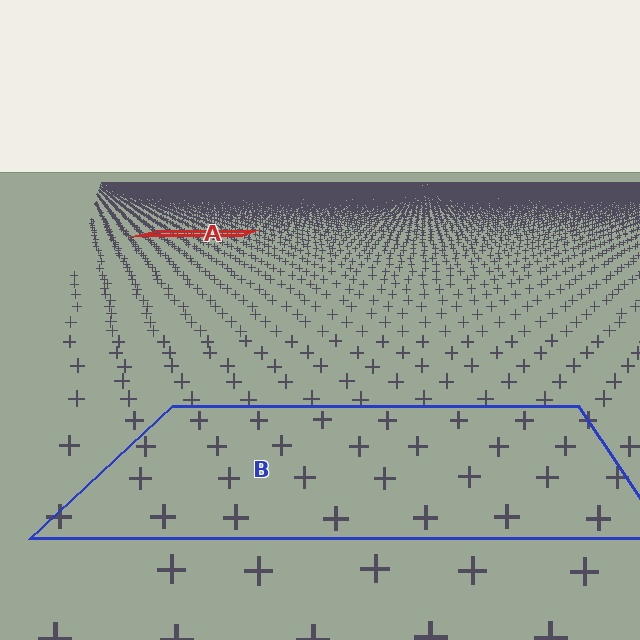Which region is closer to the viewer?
Region B is closer. The texture elements there are larger and more spread out.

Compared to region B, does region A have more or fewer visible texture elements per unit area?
Region A has more texture elements per unit area — they are packed more densely because it is farther away.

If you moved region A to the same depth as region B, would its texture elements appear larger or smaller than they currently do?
They would appear larger. At a closer depth, the same texture elements are projected at a bigger on-screen size.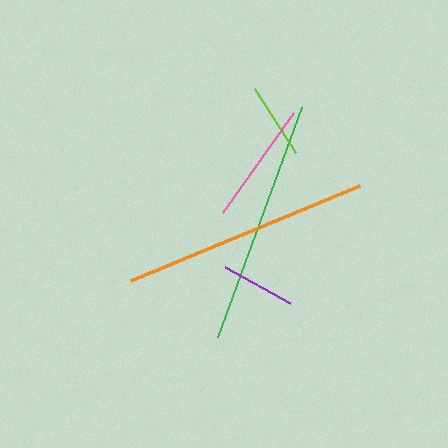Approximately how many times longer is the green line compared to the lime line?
The green line is approximately 3.2 times the length of the lime line.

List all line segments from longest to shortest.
From longest to shortest: orange, green, pink, lime, purple.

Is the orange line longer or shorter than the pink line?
The orange line is longer than the pink line.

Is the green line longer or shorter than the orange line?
The orange line is longer than the green line.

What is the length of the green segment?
The green segment is approximately 244 pixels long.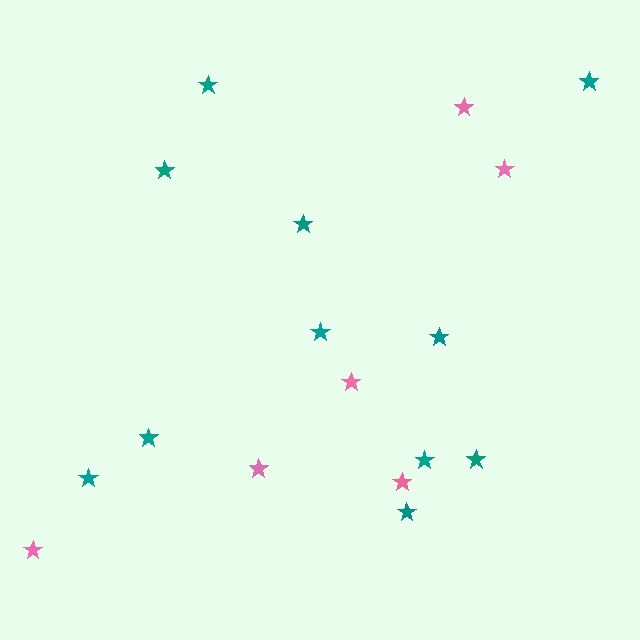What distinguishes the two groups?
There are 2 groups: one group of pink stars (6) and one group of teal stars (11).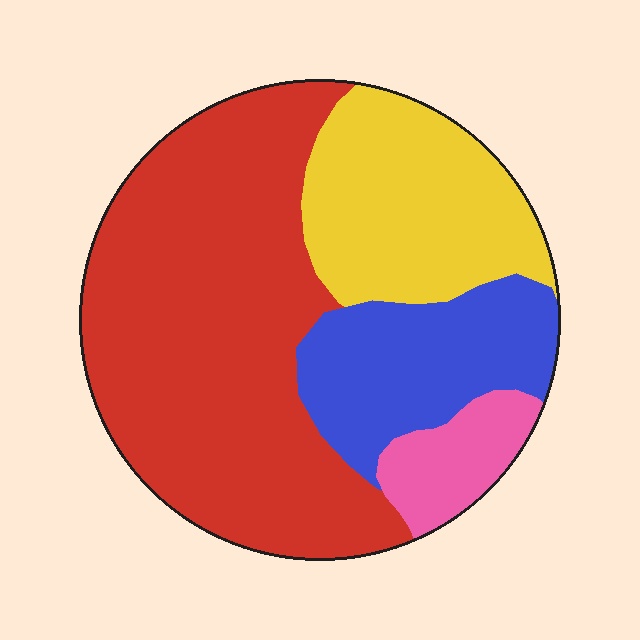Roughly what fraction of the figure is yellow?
Yellow covers roughly 20% of the figure.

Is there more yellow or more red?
Red.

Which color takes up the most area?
Red, at roughly 50%.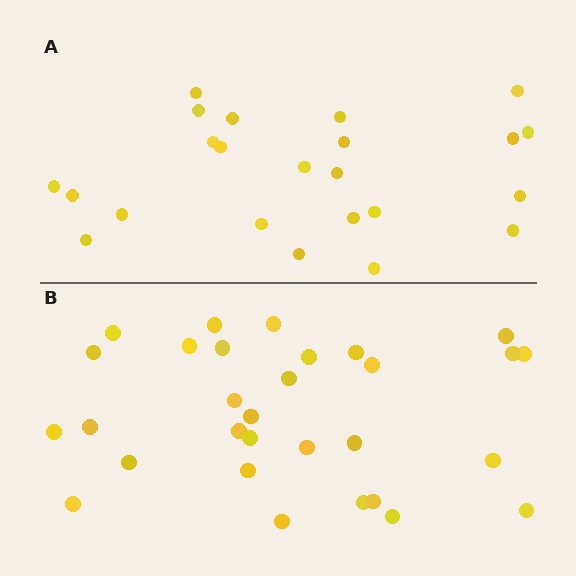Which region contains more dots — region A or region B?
Region B (the bottom region) has more dots.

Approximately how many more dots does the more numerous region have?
Region B has roughly 8 or so more dots than region A.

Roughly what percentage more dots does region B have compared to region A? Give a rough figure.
About 30% more.